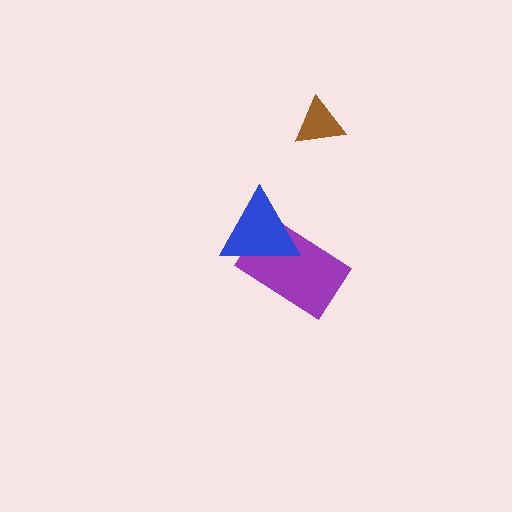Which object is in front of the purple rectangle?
The blue triangle is in front of the purple rectangle.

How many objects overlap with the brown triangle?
0 objects overlap with the brown triangle.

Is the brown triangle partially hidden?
No, no other shape covers it.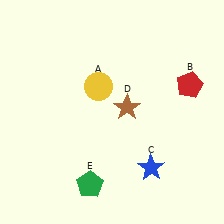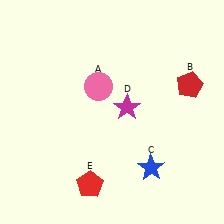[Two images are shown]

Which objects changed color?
A changed from yellow to pink. D changed from brown to magenta. E changed from green to red.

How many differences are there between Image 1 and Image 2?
There are 3 differences between the two images.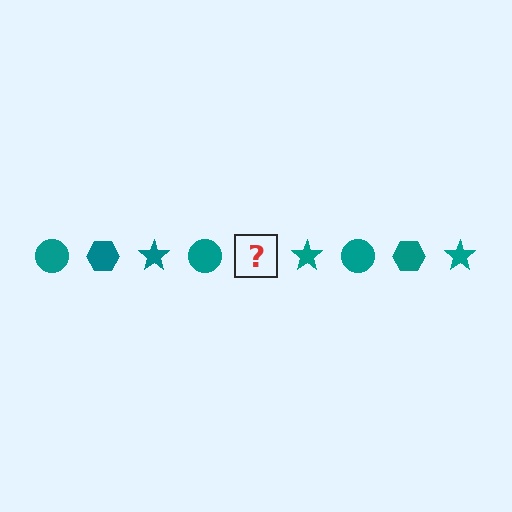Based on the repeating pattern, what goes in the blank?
The blank should be a teal hexagon.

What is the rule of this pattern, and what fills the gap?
The rule is that the pattern cycles through circle, hexagon, star shapes in teal. The gap should be filled with a teal hexagon.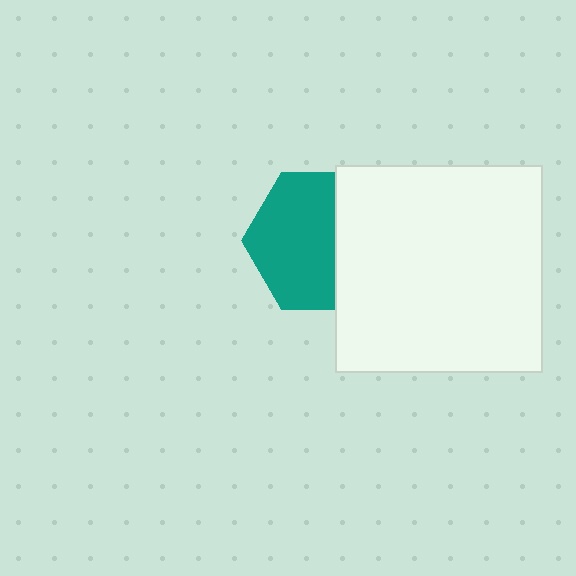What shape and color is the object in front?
The object in front is a white square.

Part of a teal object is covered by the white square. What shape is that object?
It is a hexagon.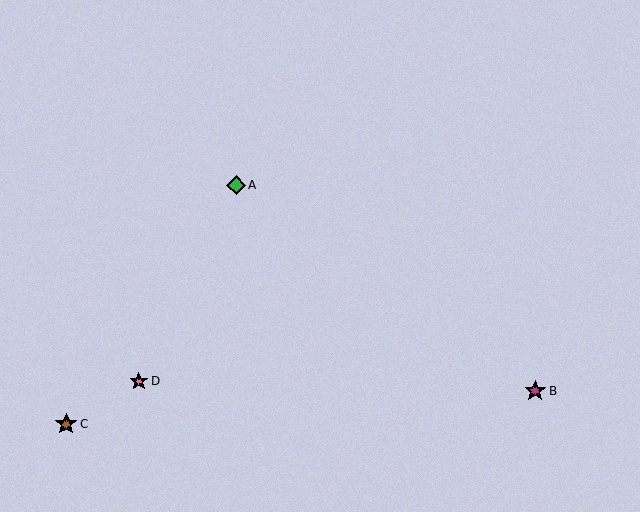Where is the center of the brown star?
The center of the brown star is at (66, 424).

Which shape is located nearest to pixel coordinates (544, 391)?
The magenta star (labeled B) at (535, 391) is nearest to that location.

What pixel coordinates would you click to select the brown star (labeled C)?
Click at (66, 424) to select the brown star C.